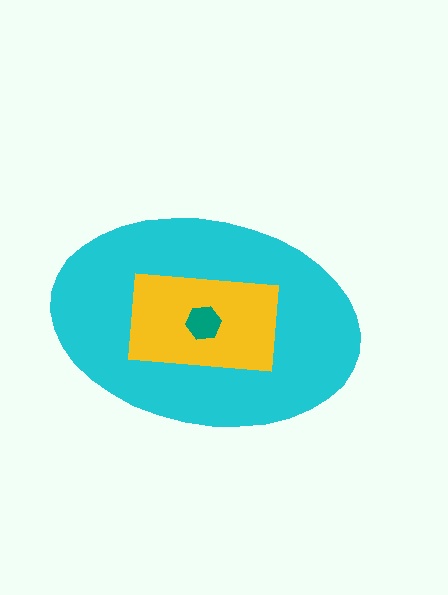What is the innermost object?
The teal hexagon.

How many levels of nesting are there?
3.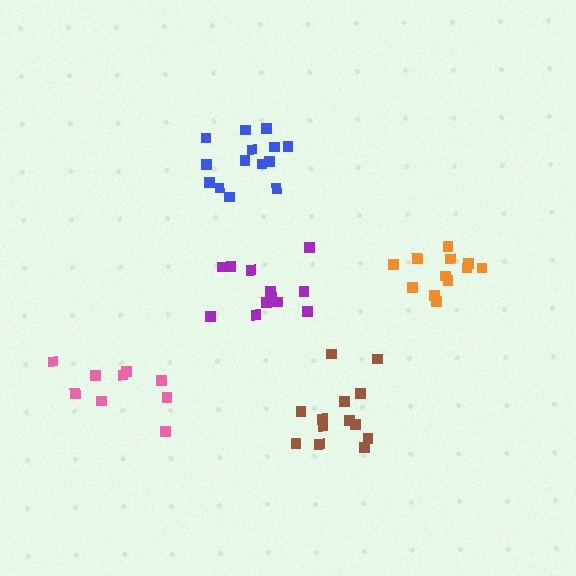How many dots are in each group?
Group 1: 9 dots, Group 2: 12 dots, Group 3: 13 dots, Group 4: 14 dots, Group 5: 13 dots (61 total).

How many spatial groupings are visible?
There are 5 spatial groupings.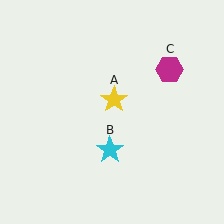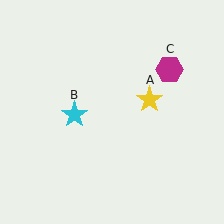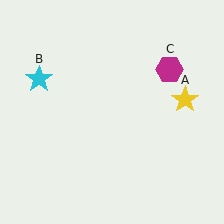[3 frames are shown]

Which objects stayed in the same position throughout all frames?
Magenta hexagon (object C) remained stationary.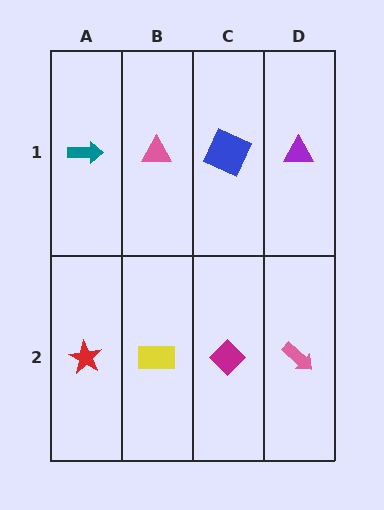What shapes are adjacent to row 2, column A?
A teal arrow (row 1, column A), a yellow rectangle (row 2, column B).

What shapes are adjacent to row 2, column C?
A blue square (row 1, column C), a yellow rectangle (row 2, column B), a pink arrow (row 2, column D).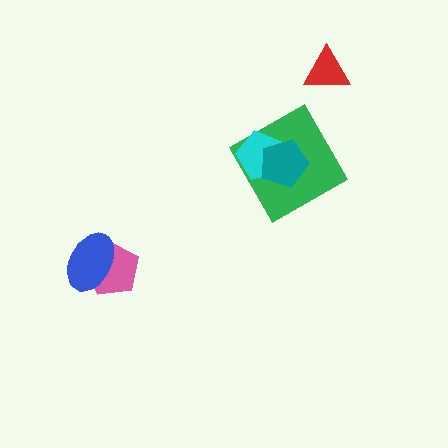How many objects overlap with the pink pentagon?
1 object overlaps with the pink pentagon.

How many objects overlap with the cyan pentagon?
2 objects overlap with the cyan pentagon.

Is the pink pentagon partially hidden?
Yes, it is partially covered by another shape.